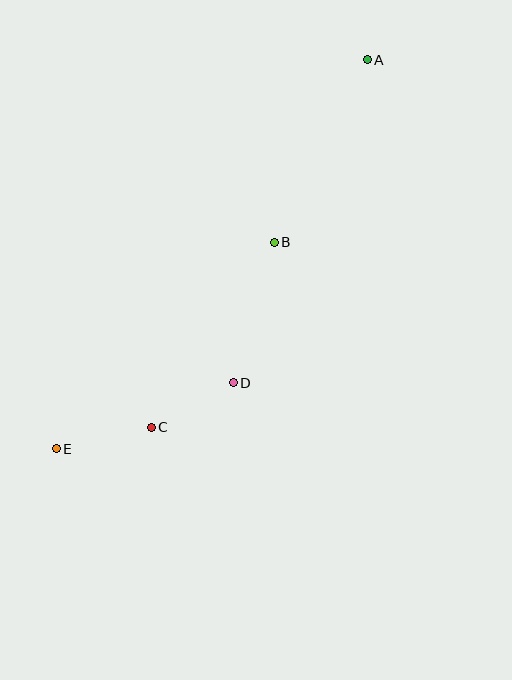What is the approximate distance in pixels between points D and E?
The distance between D and E is approximately 189 pixels.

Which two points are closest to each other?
Points C and D are closest to each other.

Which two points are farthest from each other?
Points A and E are farthest from each other.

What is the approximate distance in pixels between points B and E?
The distance between B and E is approximately 301 pixels.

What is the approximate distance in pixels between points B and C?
The distance between B and C is approximately 222 pixels.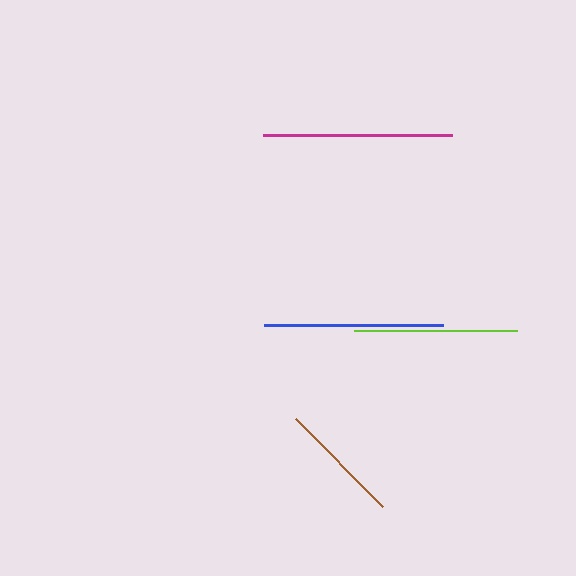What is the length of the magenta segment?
The magenta segment is approximately 189 pixels long.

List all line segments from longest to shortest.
From longest to shortest: magenta, blue, lime, brown.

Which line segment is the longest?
The magenta line is the longest at approximately 189 pixels.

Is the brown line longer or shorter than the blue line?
The blue line is longer than the brown line.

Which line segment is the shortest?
The brown line is the shortest at approximately 124 pixels.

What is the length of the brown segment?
The brown segment is approximately 124 pixels long.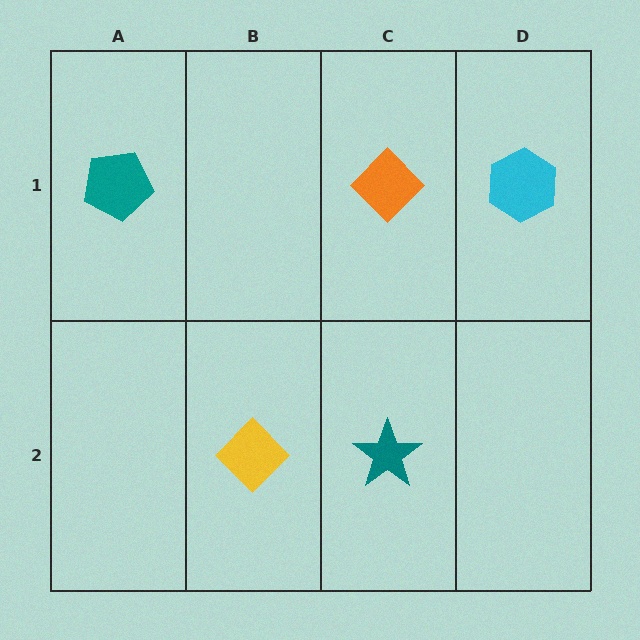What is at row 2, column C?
A teal star.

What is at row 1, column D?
A cyan hexagon.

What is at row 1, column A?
A teal pentagon.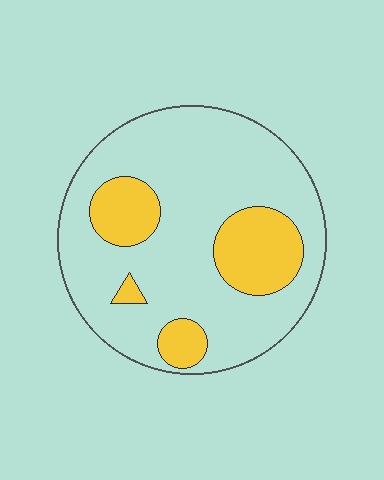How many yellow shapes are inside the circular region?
4.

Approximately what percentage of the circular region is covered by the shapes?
Approximately 25%.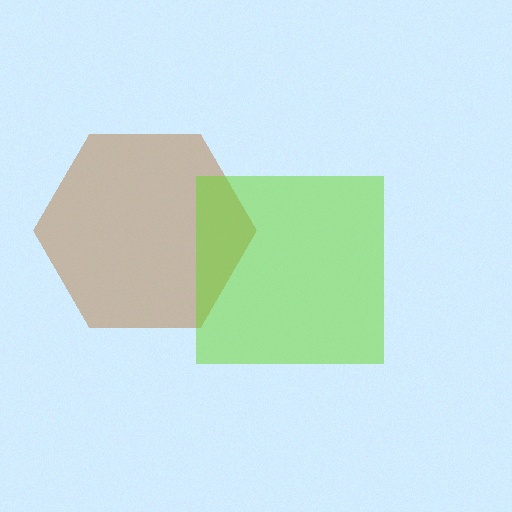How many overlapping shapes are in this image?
There are 2 overlapping shapes in the image.